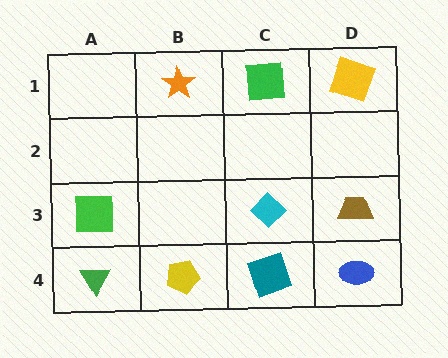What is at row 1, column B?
An orange star.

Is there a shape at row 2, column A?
No, that cell is empty.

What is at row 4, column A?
A green triangle.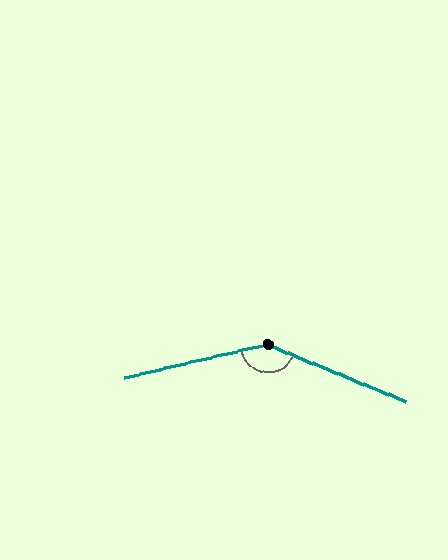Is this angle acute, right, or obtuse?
It is obtuse.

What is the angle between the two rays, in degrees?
Approximately 144 degrees.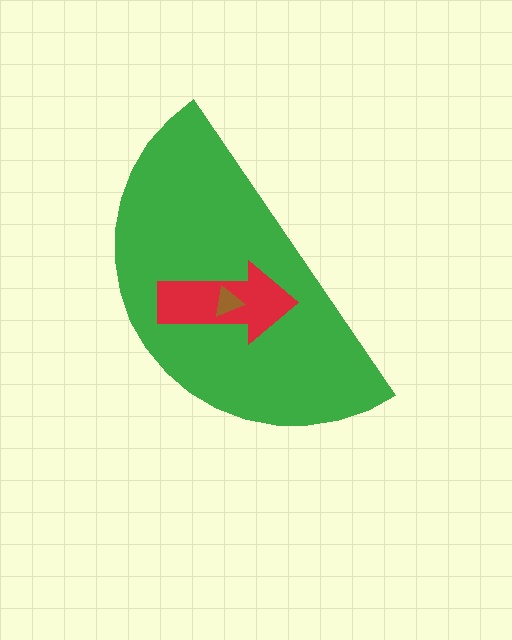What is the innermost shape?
The brown triangle.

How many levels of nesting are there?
3.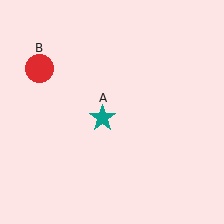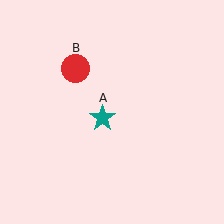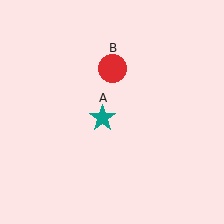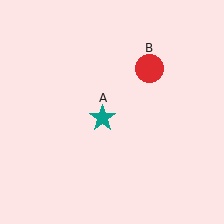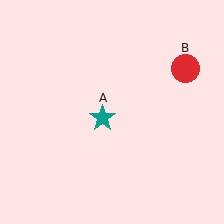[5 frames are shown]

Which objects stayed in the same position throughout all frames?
Teal star (object A) remained stationary.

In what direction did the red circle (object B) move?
The red circle (object B) moved right.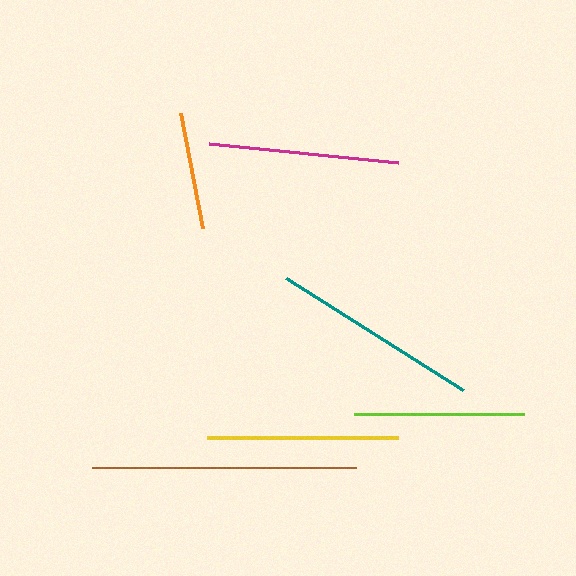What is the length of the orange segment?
The orange segment is approximately 117 pixels long.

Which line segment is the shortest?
The orange line is the shortest at approximately 117 pixels.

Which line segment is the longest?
The brown line is the longest at approximately 265 pixels.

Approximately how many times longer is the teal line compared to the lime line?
The teal line is approximately 1.2 times the length of the lime line.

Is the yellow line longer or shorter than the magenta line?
The yellow line is longer than the magenta line.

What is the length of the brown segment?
The brown segment is approximately 265 pixels long.